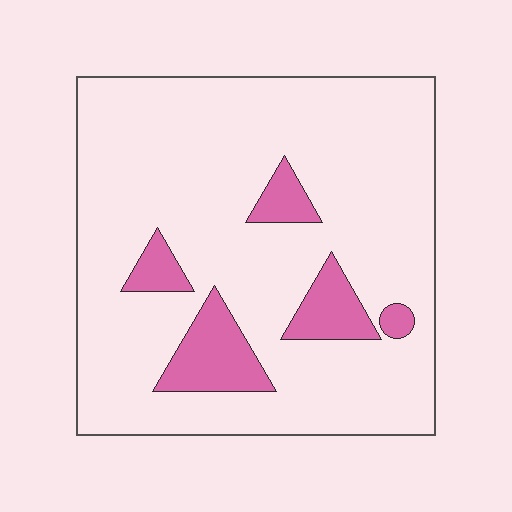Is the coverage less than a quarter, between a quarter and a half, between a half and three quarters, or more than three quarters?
Less than a quarter.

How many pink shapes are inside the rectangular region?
5.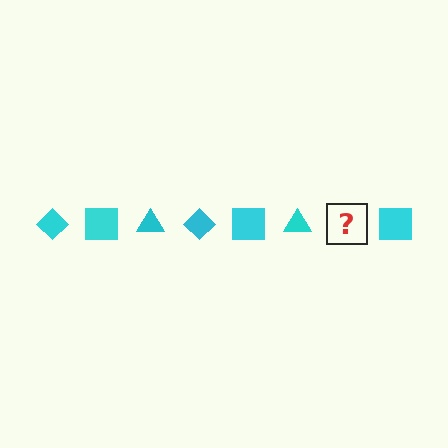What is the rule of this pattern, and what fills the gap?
The rule is that the pattern cycles through diamond, square, triangle shapes in cyan. The gap should be filled with a cyan diamond.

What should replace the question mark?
The question mark should be replaced with a cyan diamond.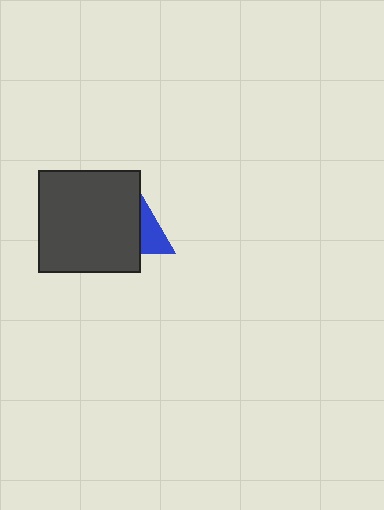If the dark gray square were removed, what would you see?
You would see the complete blue triangle.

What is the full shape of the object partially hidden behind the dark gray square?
The partially hidden object is a blue triangle.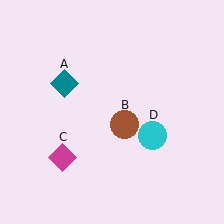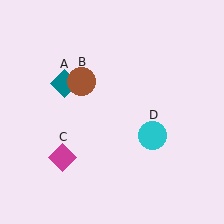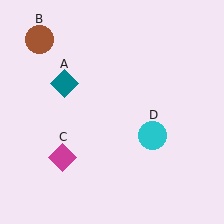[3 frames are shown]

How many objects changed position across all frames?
1 object changed position: brown circle (object B).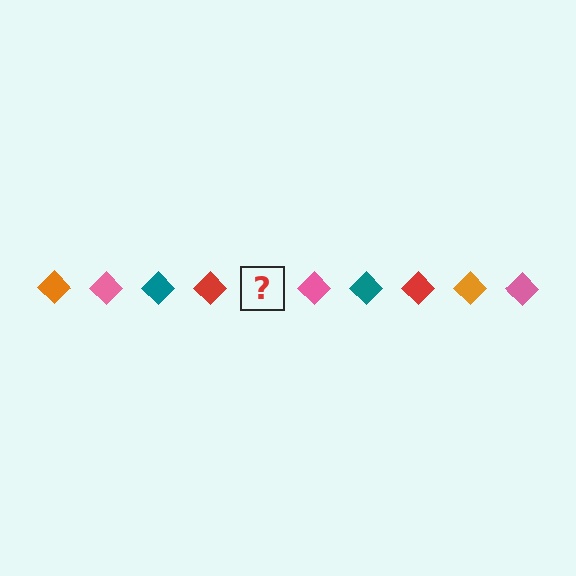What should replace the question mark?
The question mark should be replaced with an orange diamond.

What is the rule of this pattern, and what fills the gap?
The rule is that the pattern cycles through orange, pink, teal, red diamonds. The gap should be filled with an orange diamond.